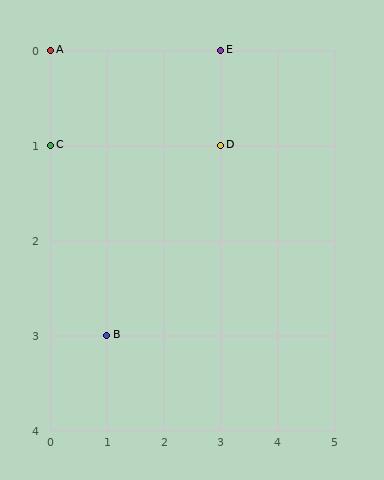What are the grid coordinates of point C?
Point C is at grid coordinates (0, 1).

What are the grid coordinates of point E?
Point E is at grid coordinates (3, 0).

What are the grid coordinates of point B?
Point B is at grid coordinates (1, 3).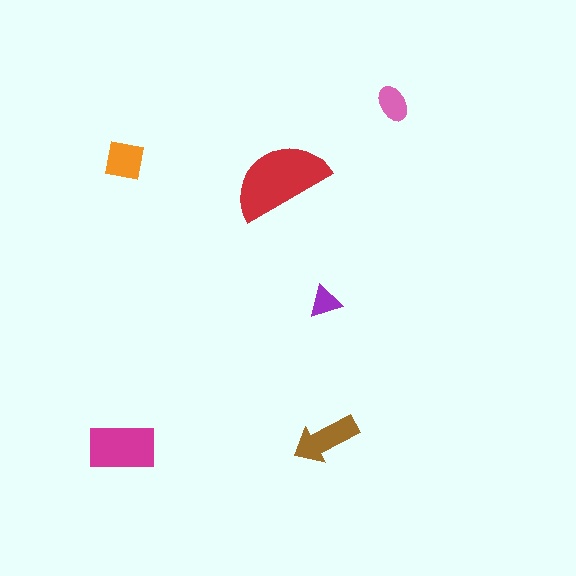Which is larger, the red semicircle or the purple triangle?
The red semicircle.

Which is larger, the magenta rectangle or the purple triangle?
The magenta rectangle.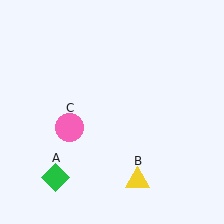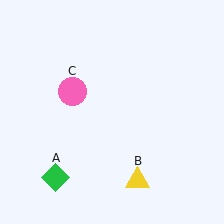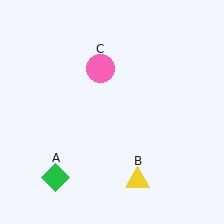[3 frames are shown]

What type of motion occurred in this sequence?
The pink circle (object C) rotated clockwise around the center of the scene.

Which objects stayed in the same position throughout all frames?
Green diamond (object A) and yellow triangle (object B) remained stationary.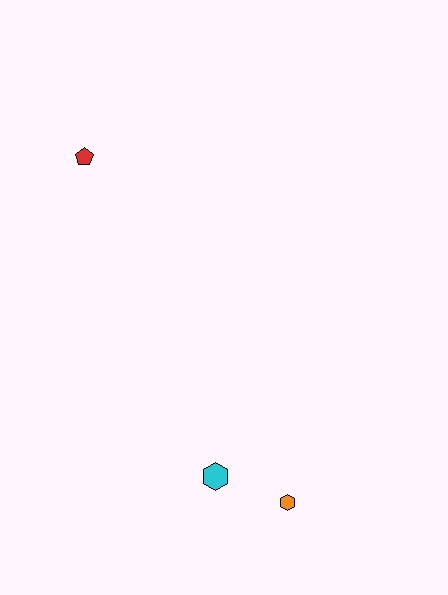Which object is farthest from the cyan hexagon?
The red pentagon is farthest from the cyan hexagon.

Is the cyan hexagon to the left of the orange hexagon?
Yes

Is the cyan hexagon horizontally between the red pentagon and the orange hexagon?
Yes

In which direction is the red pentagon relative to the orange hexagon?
The red pentagon is above the orange hexagon.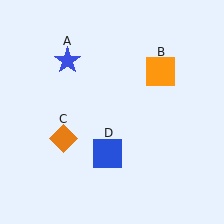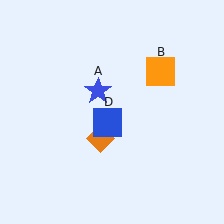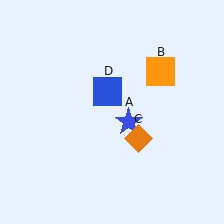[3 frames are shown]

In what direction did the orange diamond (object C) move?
The orange diamond (object C) moved right.